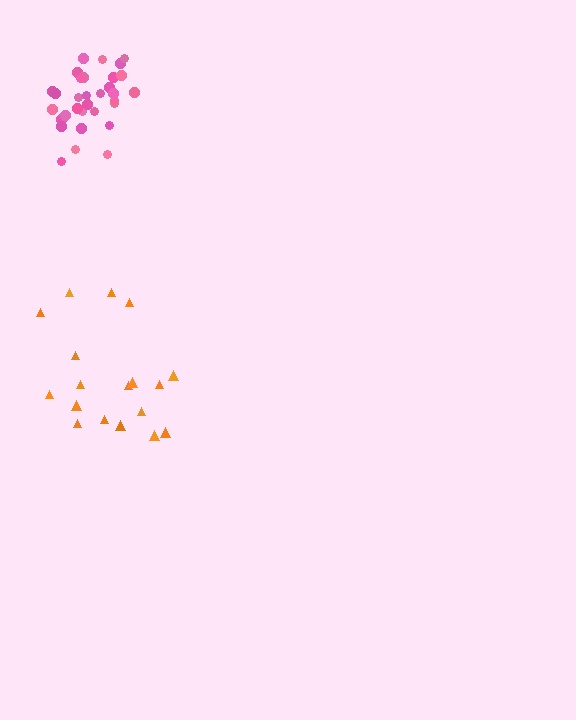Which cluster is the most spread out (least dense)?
Orange.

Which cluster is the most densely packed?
Pink.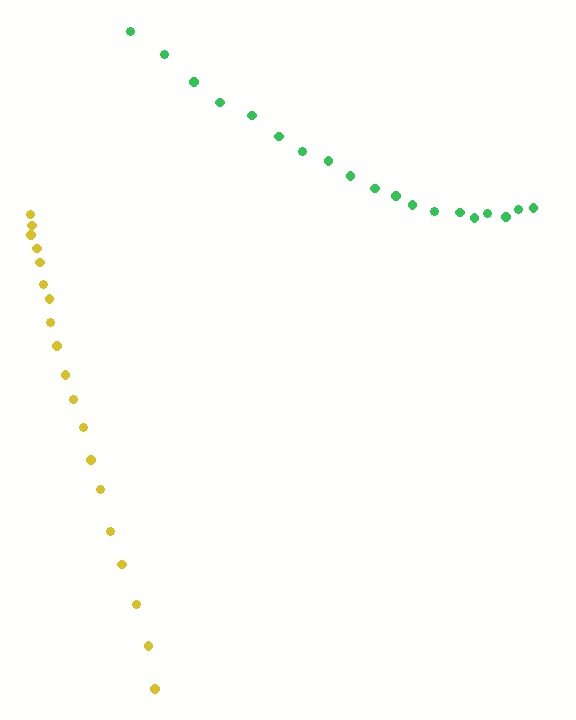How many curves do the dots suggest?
There are 2 distinct paths.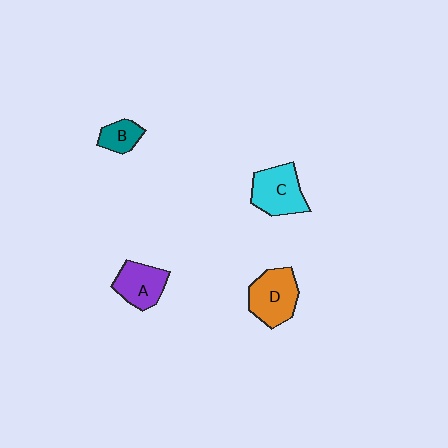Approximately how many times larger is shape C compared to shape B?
Approximately 1.9 times.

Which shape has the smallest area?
Shape B (teal).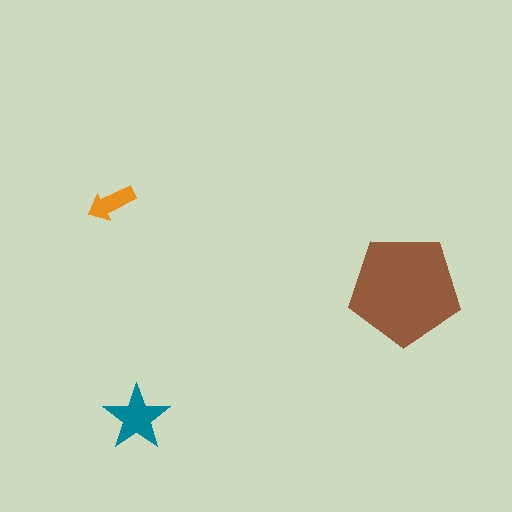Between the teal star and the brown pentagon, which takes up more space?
The brown pentagon.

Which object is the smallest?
The orange arrow.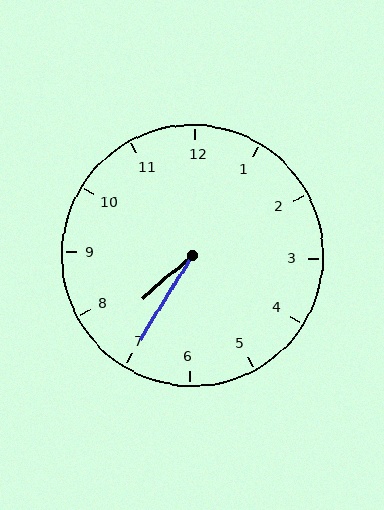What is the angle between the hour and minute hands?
Approximately 18 degrees.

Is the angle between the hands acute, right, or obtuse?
It is acute.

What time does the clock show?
7:35.